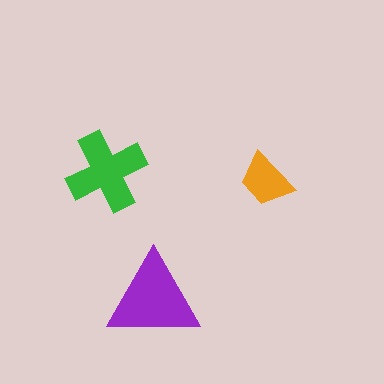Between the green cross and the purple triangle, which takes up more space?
The purple triangle.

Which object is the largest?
The purple triangle.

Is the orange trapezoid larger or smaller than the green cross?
Smaller.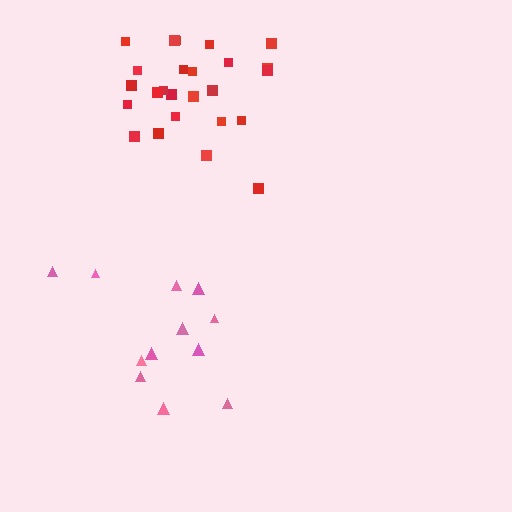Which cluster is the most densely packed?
Red.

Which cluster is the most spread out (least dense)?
Pink.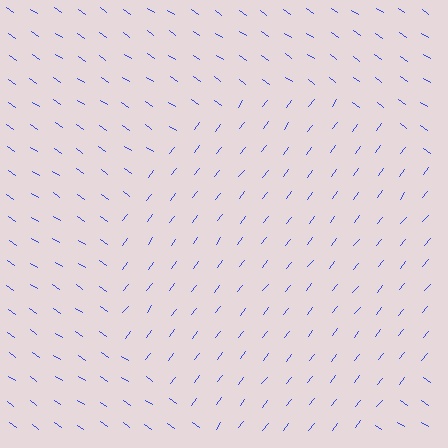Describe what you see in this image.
The image is filled with small blue line segments. A circle region in the image has lines oriented differently from the surrounding lines, creating a visible texture boundary.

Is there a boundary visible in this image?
Yes, there is a texture boundary formed by a change in line orientation.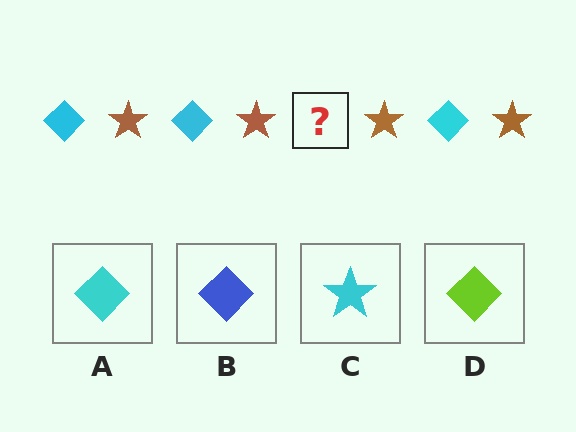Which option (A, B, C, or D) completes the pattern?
A.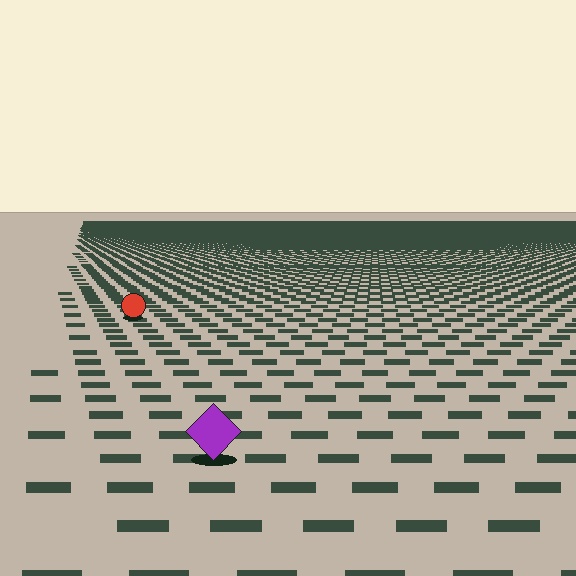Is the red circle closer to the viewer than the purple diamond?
No. The purple diamond is closer — you can tell from the texture gradient: the ground texture is coarser near it.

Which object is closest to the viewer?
The purple diamond is closest. The texture marks near it are larger and more spread out.